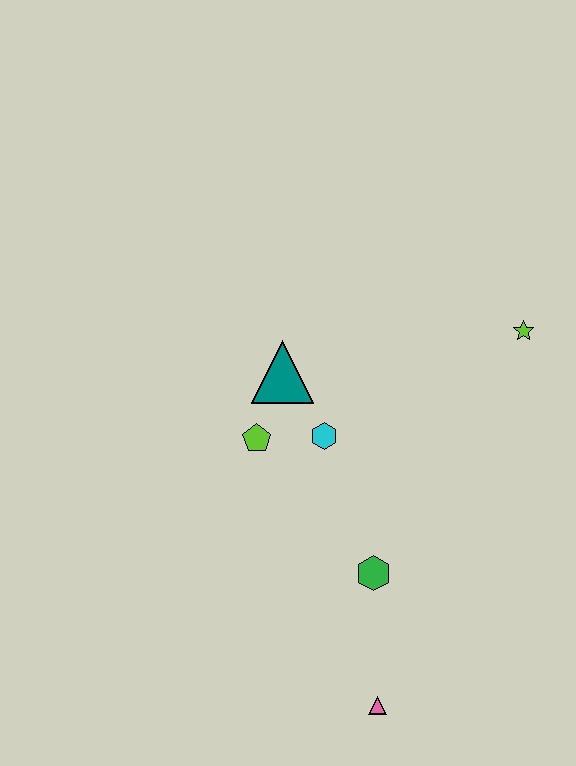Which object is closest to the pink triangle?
The green hexagon is closest to the pink triangle.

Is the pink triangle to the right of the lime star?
No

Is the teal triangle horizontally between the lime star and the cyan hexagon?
No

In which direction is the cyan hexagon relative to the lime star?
The cyan hexagon is to the left of the lime star.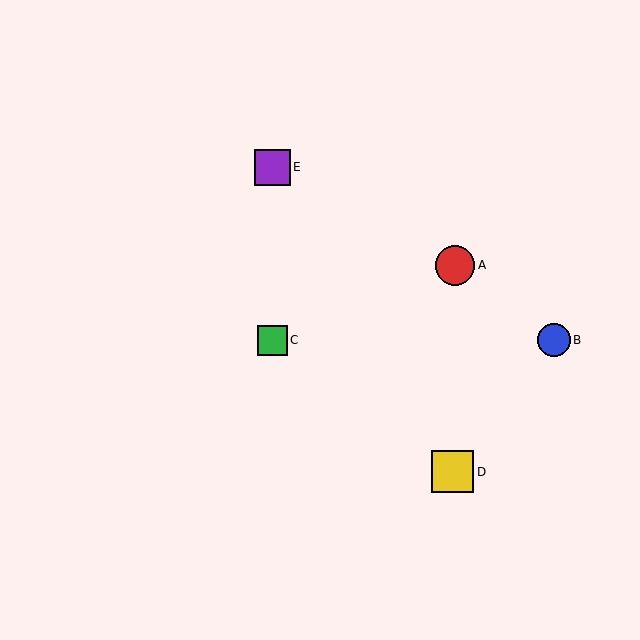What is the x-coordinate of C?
Object C is at x≈272.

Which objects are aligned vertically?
Objects C, E are aligned vertically.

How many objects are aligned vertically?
2 objects (C, E) are aligned vertically.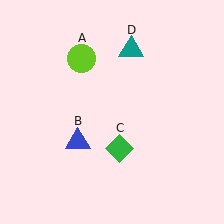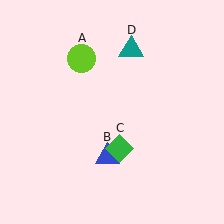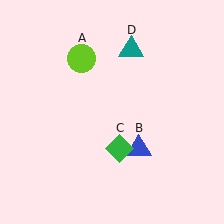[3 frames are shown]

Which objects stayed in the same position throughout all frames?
Lime circle (object A) and green diamond (object C) and teal triangle (object D) remained stationary.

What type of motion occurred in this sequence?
The blue triangle (object B) rotated counterclockwise around the center of the scene.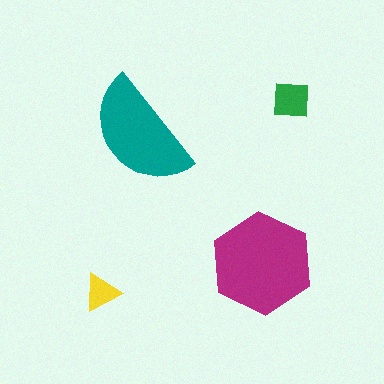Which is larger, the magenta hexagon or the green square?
The magenta hexagon.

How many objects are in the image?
There are 4 objects in the image.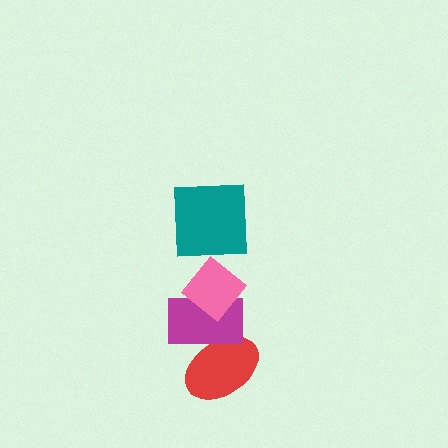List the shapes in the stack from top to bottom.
From top to bottom: the teal square, the pink diamond, the magenta rectangle, the red ellipse.